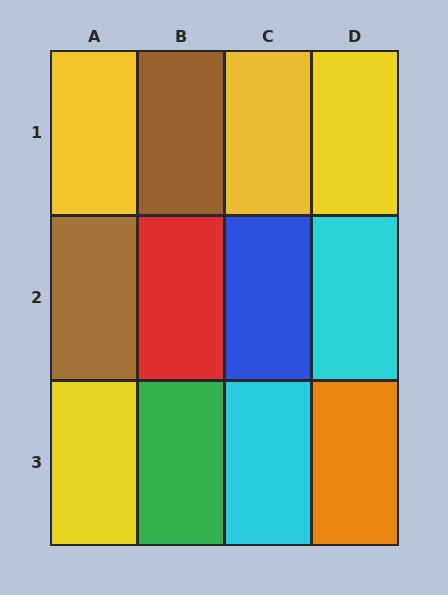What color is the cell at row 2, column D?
Cyan.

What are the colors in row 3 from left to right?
Yellow, green, cyan, orange.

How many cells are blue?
1 cell is blue.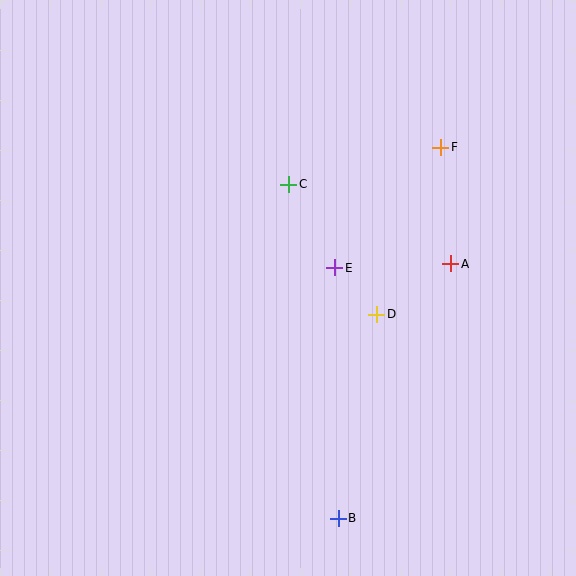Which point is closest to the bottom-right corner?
Point B is closest to the bottom-right corner.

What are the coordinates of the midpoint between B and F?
The midpoint between B and F is at (389, 333).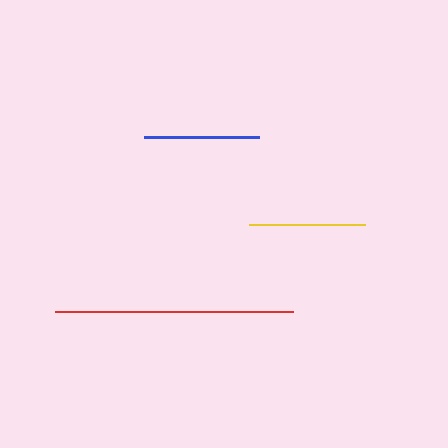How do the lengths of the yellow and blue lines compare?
The yellow and blue lines are approximately the same length.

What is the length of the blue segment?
The blue segment is approximately 115 pixels long.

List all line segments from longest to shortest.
From longest to shortest: red, yellow, blue.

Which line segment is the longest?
The red line is the longest at approximately 238 pixels.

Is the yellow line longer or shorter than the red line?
The red line is longer than the yellow line.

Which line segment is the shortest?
The blue line is the shortest at approximately 115 pixels.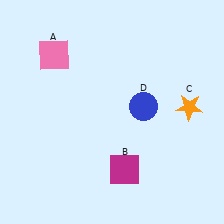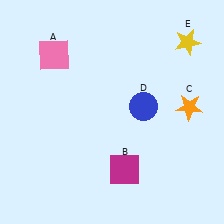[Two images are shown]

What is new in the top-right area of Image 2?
A yellow star (E) was added in the top-right area of Image 2.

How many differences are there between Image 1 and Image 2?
There is 1 difference between the two images.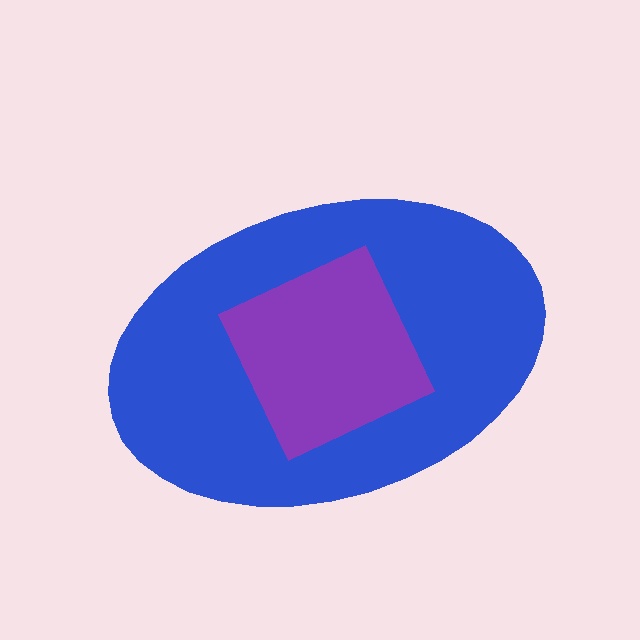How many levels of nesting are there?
2.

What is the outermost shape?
The blue ellipse.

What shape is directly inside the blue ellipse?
The purple diamond.